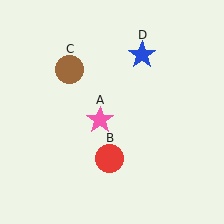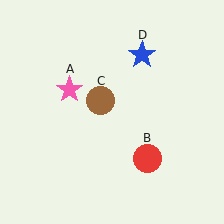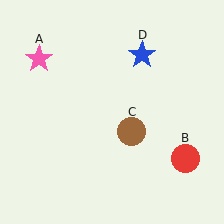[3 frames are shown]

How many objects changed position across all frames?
3 objects changed position: pink star (object A), red circle (object B), brown circle (object C).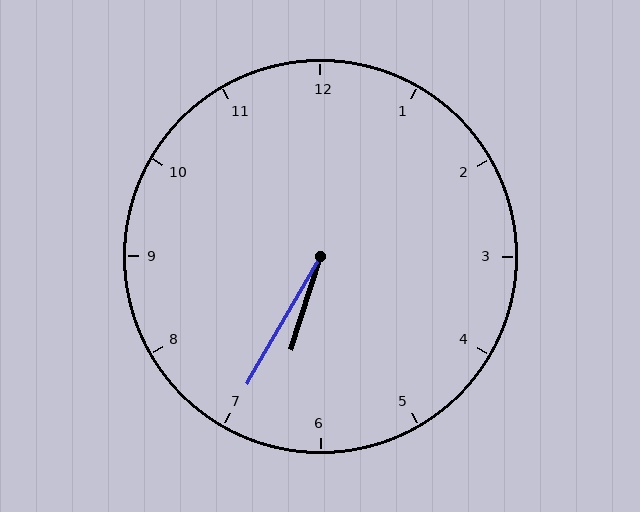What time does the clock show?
6:35.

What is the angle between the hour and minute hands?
Approximately 12 degrees.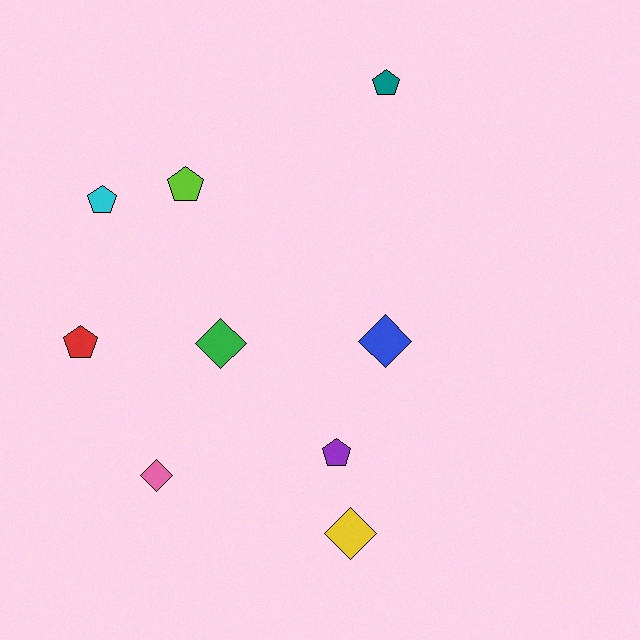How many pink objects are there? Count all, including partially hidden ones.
There is 1 pink object.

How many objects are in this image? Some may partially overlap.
There are 9 objects.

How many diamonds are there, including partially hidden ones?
There are 4 diamonds.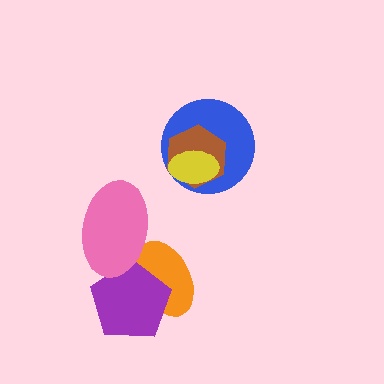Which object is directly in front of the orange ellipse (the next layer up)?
The purple pentagon is directly in front of the orange ellipse.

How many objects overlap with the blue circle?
2 objects overlap with the blue circle.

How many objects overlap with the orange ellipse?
2 objects overlap with the orange ellipse.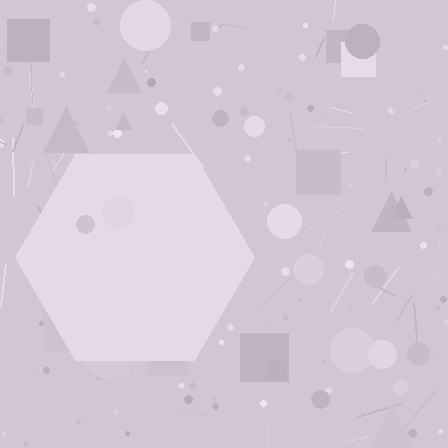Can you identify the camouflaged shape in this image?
The camouflaged shape is a hexagon.